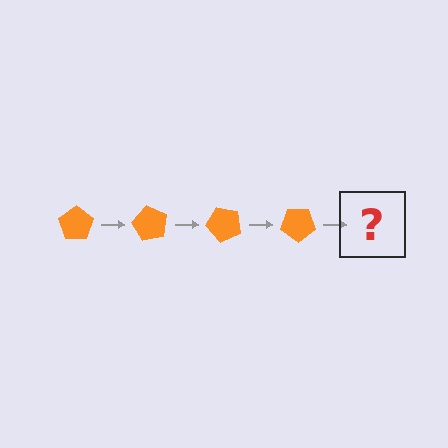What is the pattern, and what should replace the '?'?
The pattern is that the pentagon rotates 60 degrees each step. The '?' should be an orange pentagon rotated 240 degrees.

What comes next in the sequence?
The next element should be an orange pentagon rotated 240 degrees.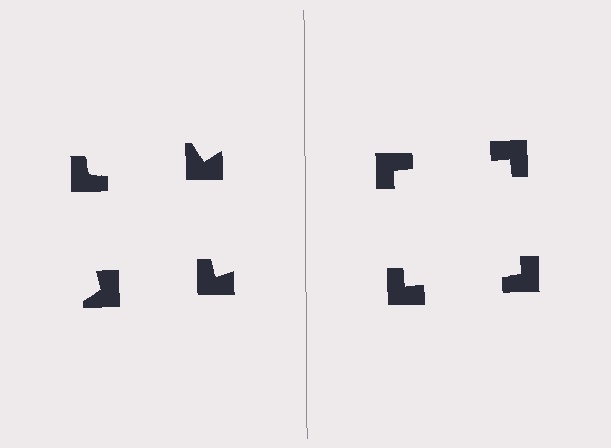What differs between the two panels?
The notched squares are positioned identically on both sides; only the wedge orientations differ. On the right they align to a square; on the left they are misaligned.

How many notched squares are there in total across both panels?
8 — 4 on each side.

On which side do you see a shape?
An illusory square appears on the right side. On the left side the wedge cuts are rotated, so no coherent shape forms.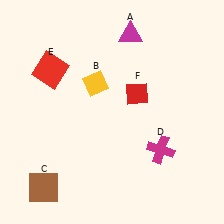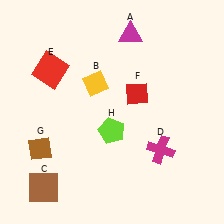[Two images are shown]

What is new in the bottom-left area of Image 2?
A brown diamond (G) was added in the bottom-left area of Image 2.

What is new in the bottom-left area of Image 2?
A lime pentagon (H) was added in the bottom-left area of Image 2.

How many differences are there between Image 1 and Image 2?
There are 2 differences between the two images.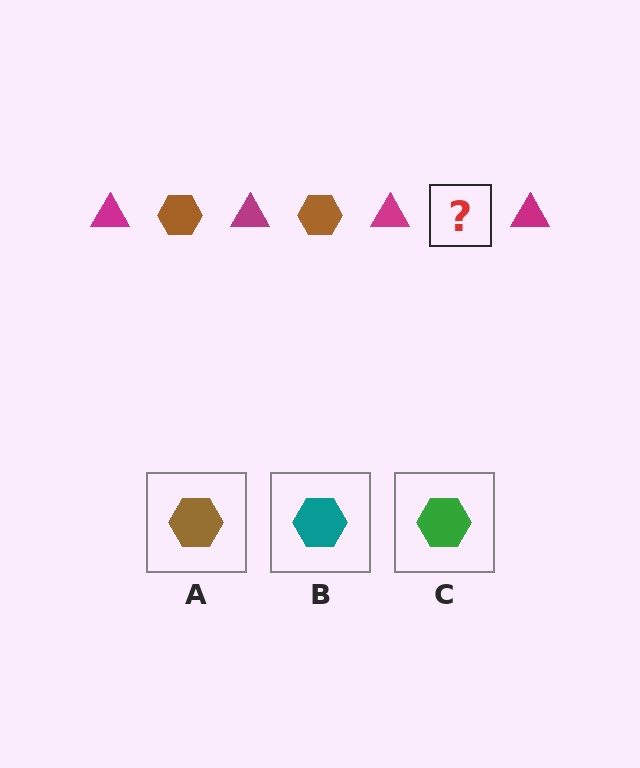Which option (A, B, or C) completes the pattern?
A.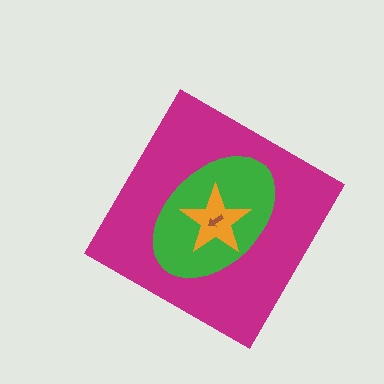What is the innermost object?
The brown arrow.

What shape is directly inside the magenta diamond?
The green ellipse.